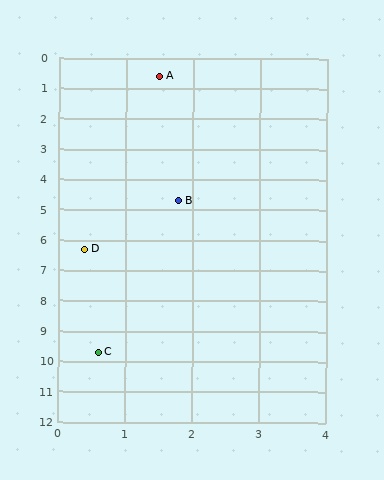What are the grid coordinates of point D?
Point D is at approximately (0.4, 6.3).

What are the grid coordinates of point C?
Point C is at approximately (0.6, 9.7).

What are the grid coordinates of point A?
Point A is at approximately (1.5, 0.6).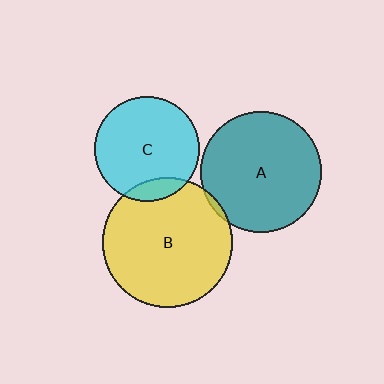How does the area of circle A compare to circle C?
Approximately 1.3 times.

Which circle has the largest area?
Circle B (yellow).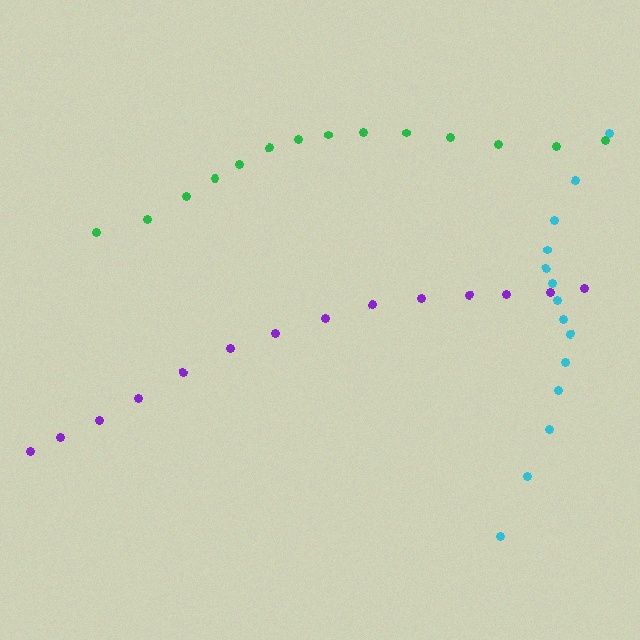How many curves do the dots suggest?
There are 3 distinct paths.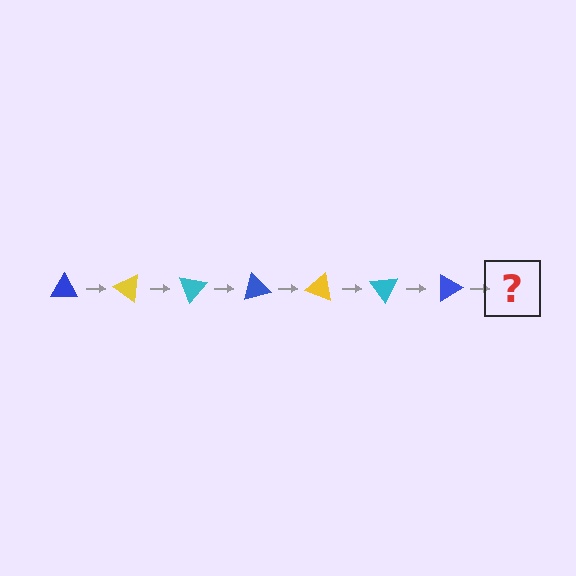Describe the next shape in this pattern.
It should be a yellow triangle, rotated 245 degrees from the start.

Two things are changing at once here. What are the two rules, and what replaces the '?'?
The two rules are that it rotates 35 degrees each step and the color cycles through blue, yellow, and cyan. The '?' should be a yellow triangle, rotated 245 degrees from the start.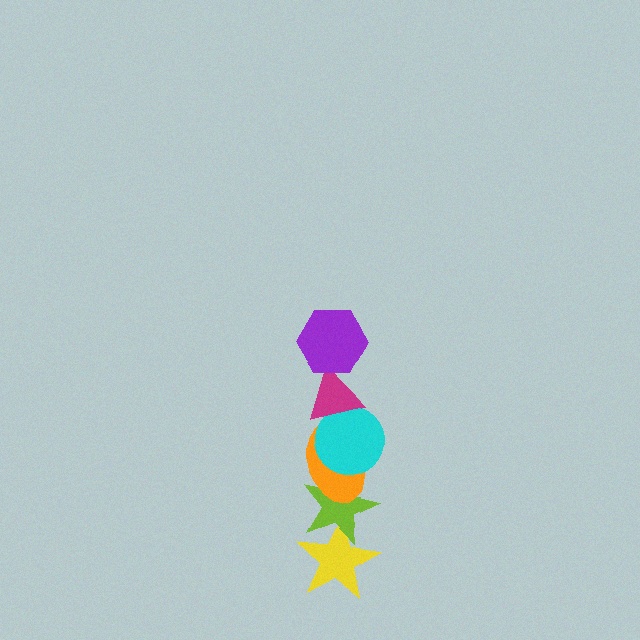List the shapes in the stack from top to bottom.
From top to bottom: the purple hexagon, the magenta triangle, the cyan circle, the orange ellipse, the lime star, the yellow star.